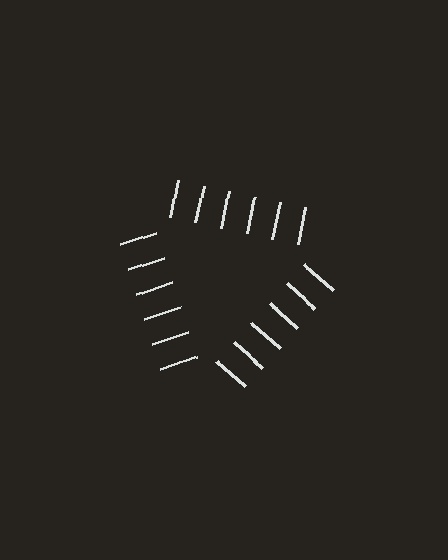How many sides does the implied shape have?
3 sides — the line-ends trace a triangle.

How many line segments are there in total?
18 — 6 along each of the 3 edges.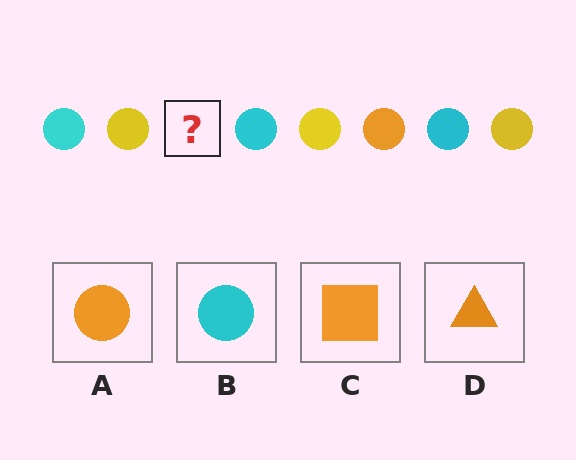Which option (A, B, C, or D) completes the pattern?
A.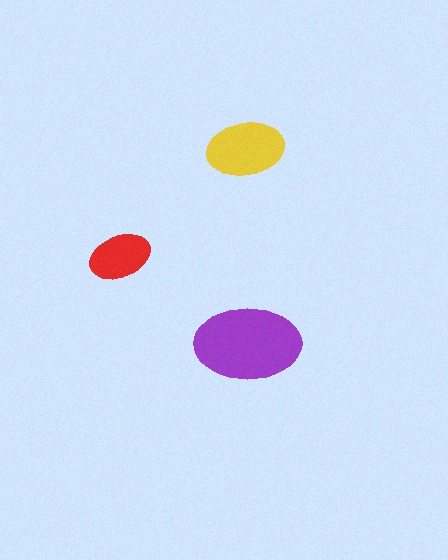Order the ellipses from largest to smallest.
the purple one, the yellow one, the red one.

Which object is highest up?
The yellow ellipse is topmost.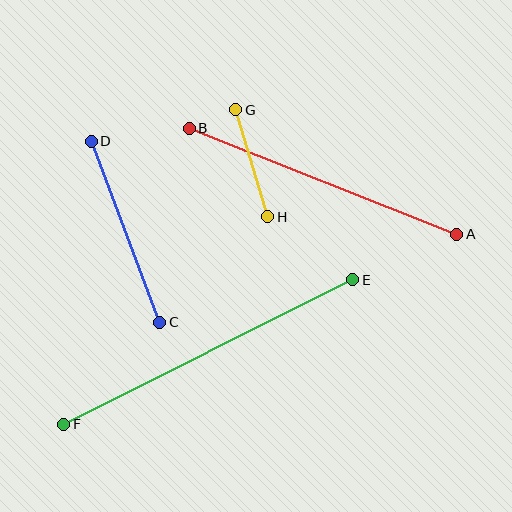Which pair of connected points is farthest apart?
Points E and F are farthest apart.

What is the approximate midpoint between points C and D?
The midpoint is at approximately (126, 232) pixels.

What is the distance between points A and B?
The distance is approximately 288 pixels.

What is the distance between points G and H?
The distance is approximately 111 pixels.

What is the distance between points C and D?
The distance is approximately 193 pixels.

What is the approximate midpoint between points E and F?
The midpoint is at approximately (208, 352) pixels.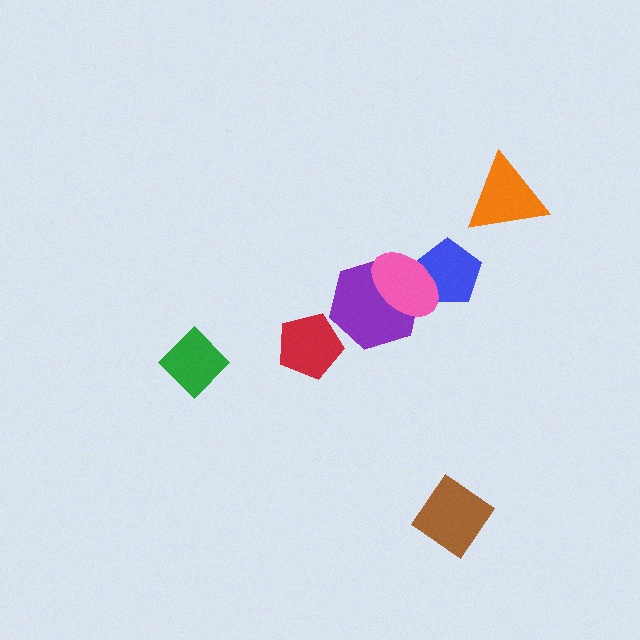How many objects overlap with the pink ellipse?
2 objects overlap with the pink ellipse.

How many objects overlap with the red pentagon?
0 objects overlap with the red pentagon.